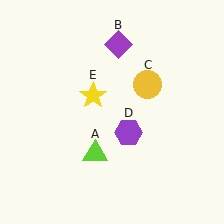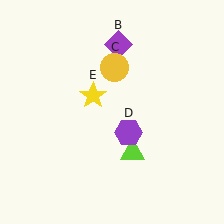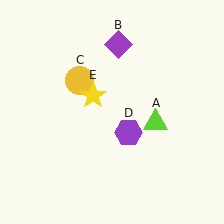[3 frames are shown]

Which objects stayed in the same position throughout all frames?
Purple diamond (object B) and purple hexagon (object D) and yellow star (object E) remained stationary.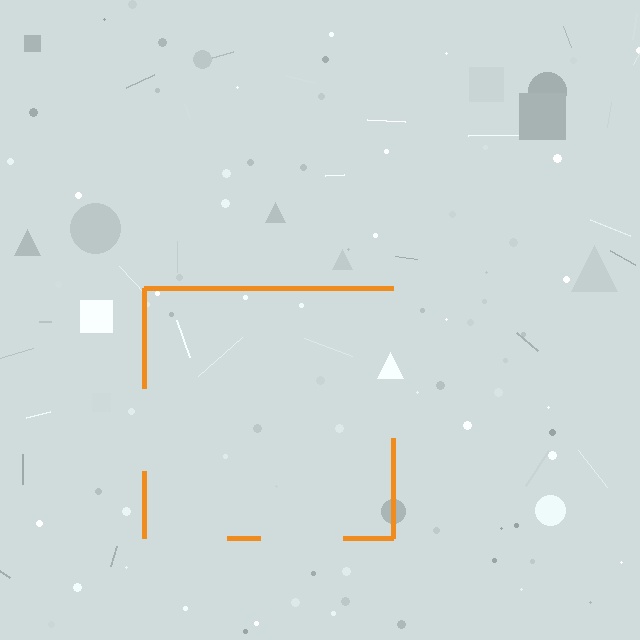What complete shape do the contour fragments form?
The contour fragments form a square.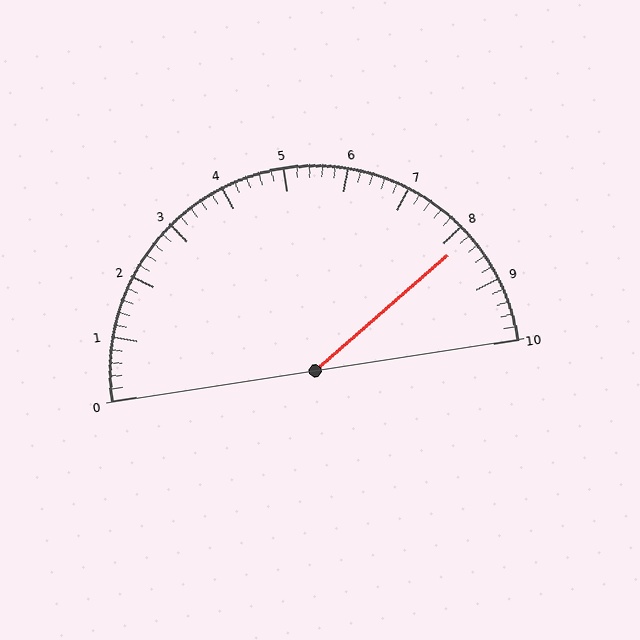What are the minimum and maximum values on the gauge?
The gauge ranges from 0 to 10.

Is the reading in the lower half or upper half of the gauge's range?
The reading is in the upper half of the range (0 to 10).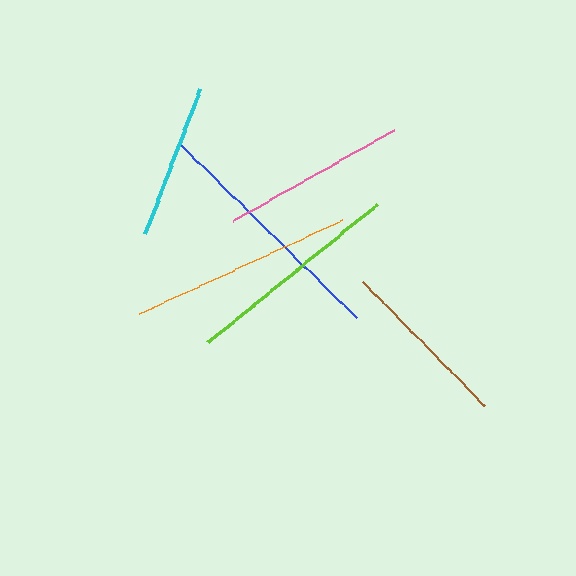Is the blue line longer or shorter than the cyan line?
The blue line is longer than the cyan line.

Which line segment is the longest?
The blue line is the longest at approximately 247 pixels.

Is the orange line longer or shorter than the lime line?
The orange line is longer than the lime line.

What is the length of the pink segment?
The pink segment is approximately 185 pixels long.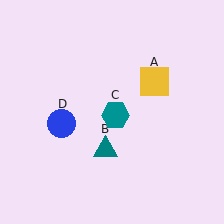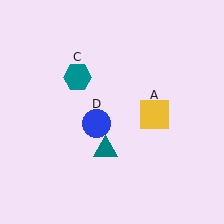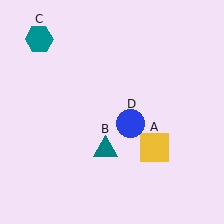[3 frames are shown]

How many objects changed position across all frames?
3 objects changed position: yellow square (object A), teal hexagon (object C), blue circle (object D).